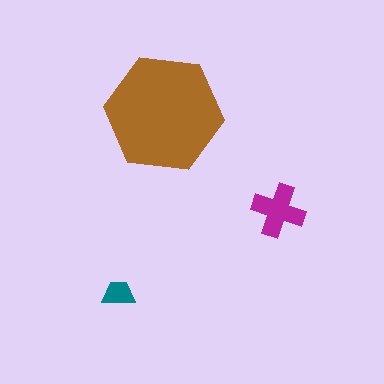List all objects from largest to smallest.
The brown hexagon, the magenta cross, the teal trapezoid.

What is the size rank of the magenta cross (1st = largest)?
2nd.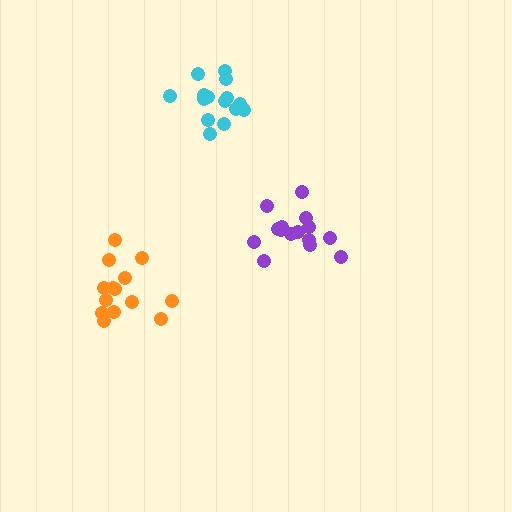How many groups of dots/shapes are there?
There are 3 groups.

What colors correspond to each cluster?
The clusters are colored: orange, purple, cyan.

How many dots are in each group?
Group 1: 14 dots, Group 2: 16 dots, Group 3: 15 dots (45 total).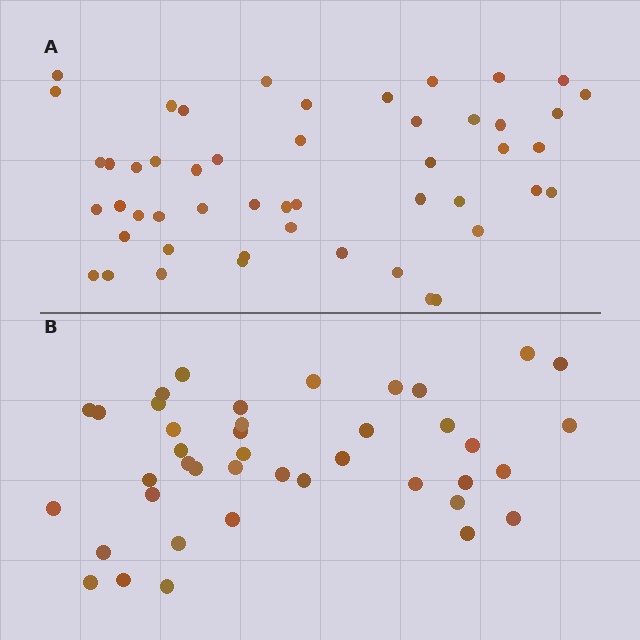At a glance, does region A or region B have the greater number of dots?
Region A (the top region) has more dots.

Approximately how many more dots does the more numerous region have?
Region A has roughly 8 or so more dots than region B.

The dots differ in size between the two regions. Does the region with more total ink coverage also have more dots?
No. Region B has more total ink coverage because its dots are larger, but region A actually contains more individual dots. Total area can be misleading — the number of items is what matters here.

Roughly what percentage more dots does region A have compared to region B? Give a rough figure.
About 20% more.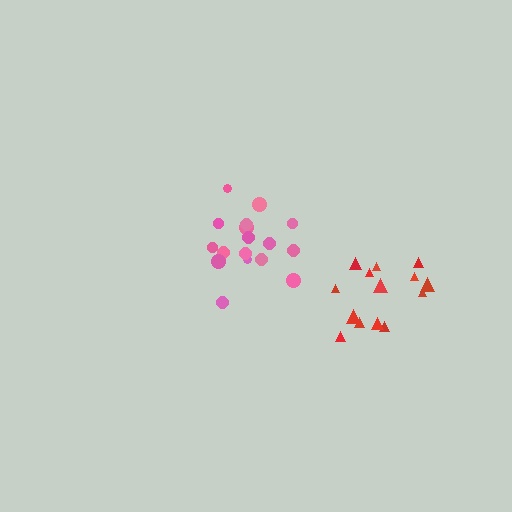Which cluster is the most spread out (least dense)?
Pink.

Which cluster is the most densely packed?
Red.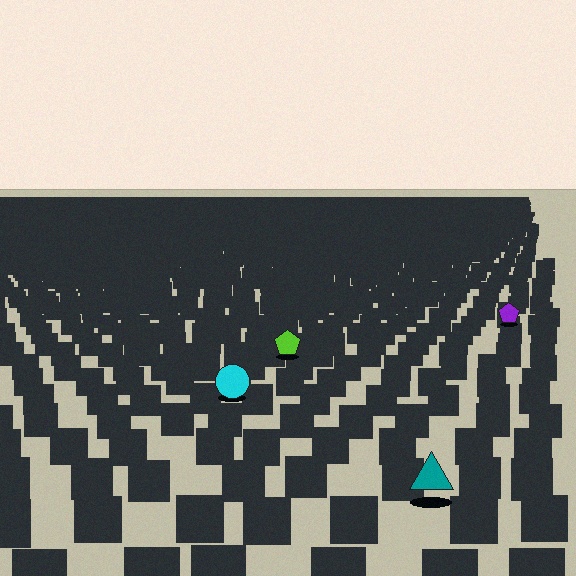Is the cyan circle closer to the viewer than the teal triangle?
No. The teal triangle is closer — you can tell from the texture gradient: the ground texture is coarser near it.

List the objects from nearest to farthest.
From nearest to farthest: the teal triangle, the cyan circle, the lime pentagon, the purple pentagon.